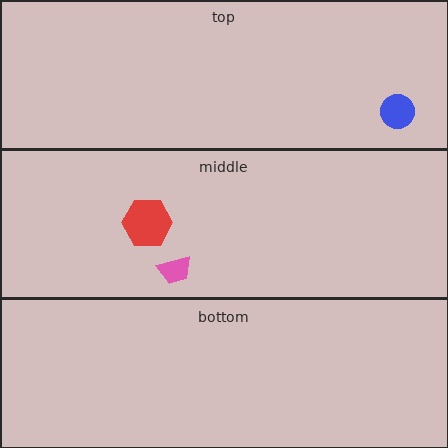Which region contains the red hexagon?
The middle region.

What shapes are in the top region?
The blue circle.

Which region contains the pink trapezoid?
The middle region.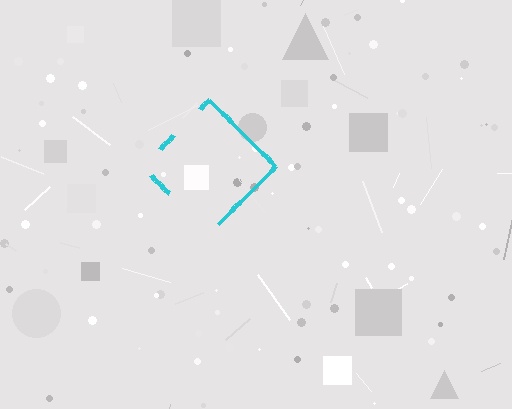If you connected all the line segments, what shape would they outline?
They would outline a diamond.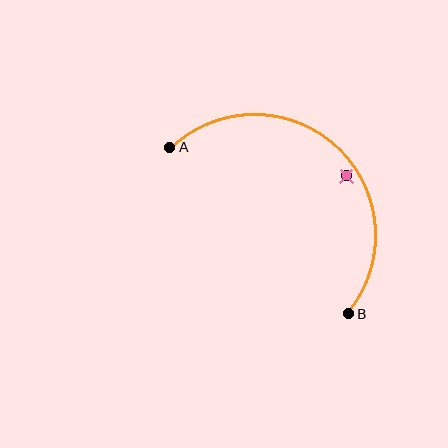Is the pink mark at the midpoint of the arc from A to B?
No — the pink mark does not lie on the arc at all. It sits slightly inside the curve.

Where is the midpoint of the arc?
The arc midpoint is the point on the curve farthest from the straight line joining A and B. It sits above and to the right of that line.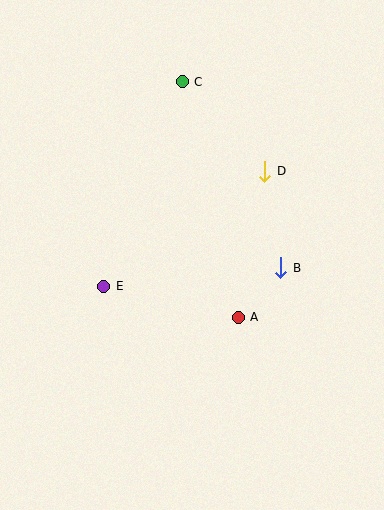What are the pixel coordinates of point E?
Point E is at (104, 286).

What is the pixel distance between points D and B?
The distance between D and B is 98 pixels.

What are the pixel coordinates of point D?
Point D is at (264, 171).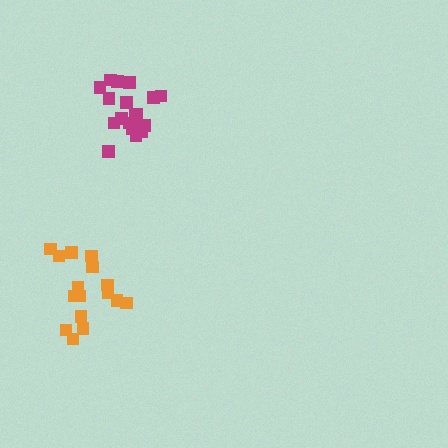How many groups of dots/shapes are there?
There are 2 groups.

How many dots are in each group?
Group 1: 19 dots, Group 2: 16 dots (35 total).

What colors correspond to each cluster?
The clusters are colored: magenta, orange.